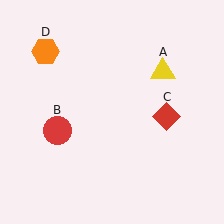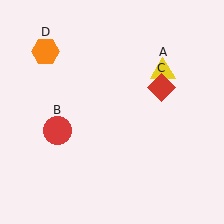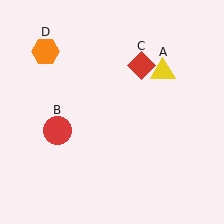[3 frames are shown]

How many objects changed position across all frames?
1 object changed position: red diamond (object C).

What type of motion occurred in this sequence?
The red diamond (object C) rotated counterclockwise around the center of the scene.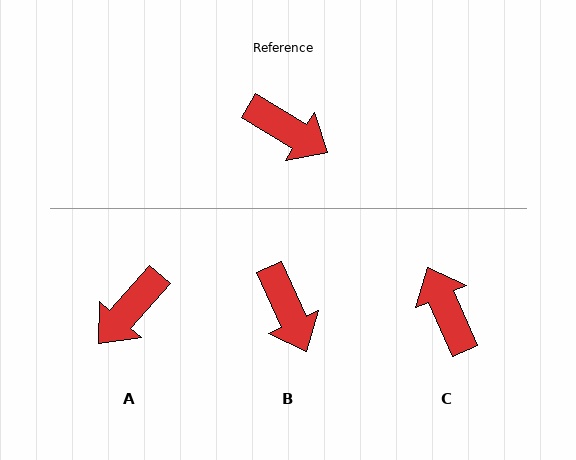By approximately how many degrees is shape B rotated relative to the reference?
Approximately 35 degrees clockwise.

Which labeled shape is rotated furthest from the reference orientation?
C, about 145 degrees away.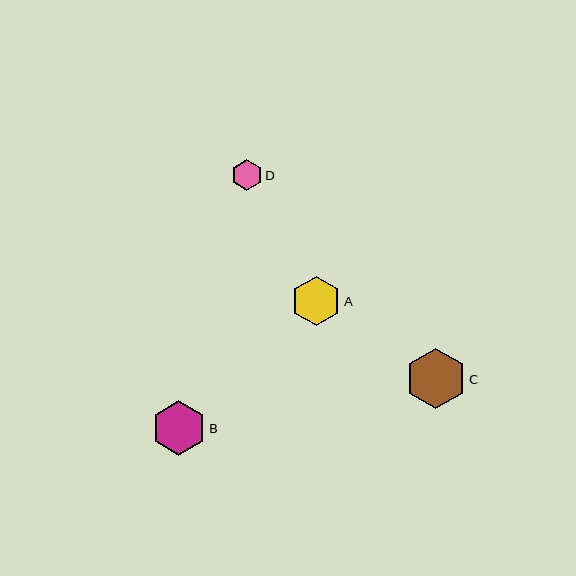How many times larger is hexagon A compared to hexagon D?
Hexagon A is approximately 1.6 times the size of hexagon D.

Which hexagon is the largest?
Hexagon C is the largest with a size of approximately 60 pixels.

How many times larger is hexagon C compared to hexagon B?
Hexagon C is approximately 1.1 times the size of hexagon B.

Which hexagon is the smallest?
Hexagon D is the smallest with a size of approximately 30 pixels.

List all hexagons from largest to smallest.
From largest to smallest: C, B, A, D.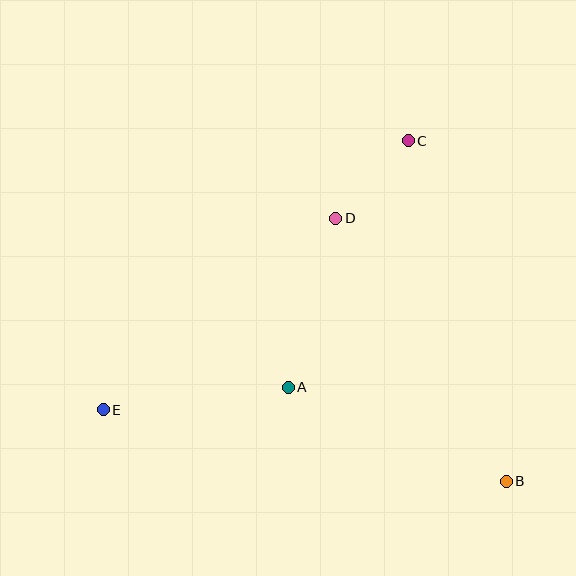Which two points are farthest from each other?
Points B and E are farthest from each other.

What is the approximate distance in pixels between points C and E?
The distance between C and E is approximately 407 pixels.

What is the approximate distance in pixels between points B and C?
The distance between B and C is approximately 355 pixels.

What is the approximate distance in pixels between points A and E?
The distance between A and E is approximately 186 pixels.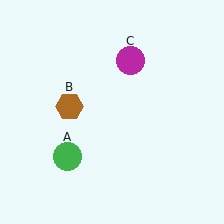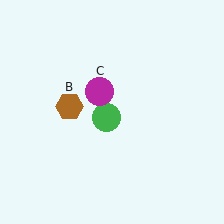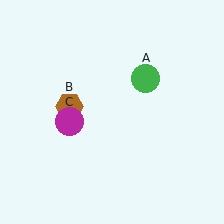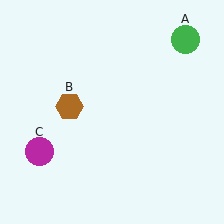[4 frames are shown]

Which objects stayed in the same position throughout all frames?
Brown hexagon (object B) remained stationary.